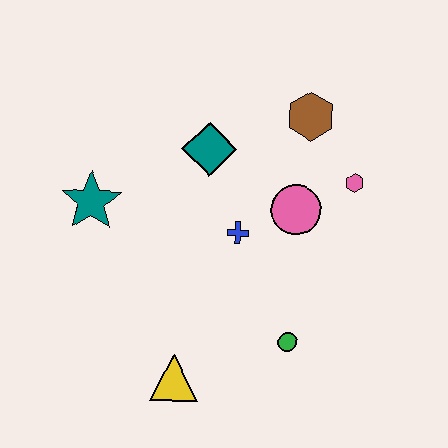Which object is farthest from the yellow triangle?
The brown hexagon is farthest from the yellow triangle.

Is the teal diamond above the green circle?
Yes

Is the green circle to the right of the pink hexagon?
No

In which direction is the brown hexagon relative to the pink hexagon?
The brown hexagon is above the pink hexagon.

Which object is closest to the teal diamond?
The blue cross is closest to the teal diamond.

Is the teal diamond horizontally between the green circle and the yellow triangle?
Yes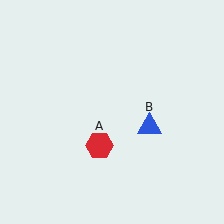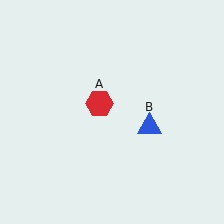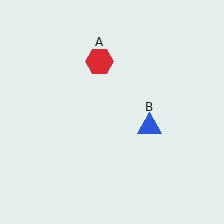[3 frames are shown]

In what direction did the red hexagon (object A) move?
The red hexagon (object A) moved up.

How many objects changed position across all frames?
1 object changed position: red hexagon (object A).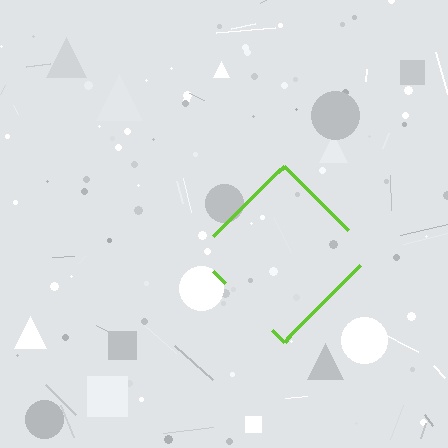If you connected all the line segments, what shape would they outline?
They would outline a diamond.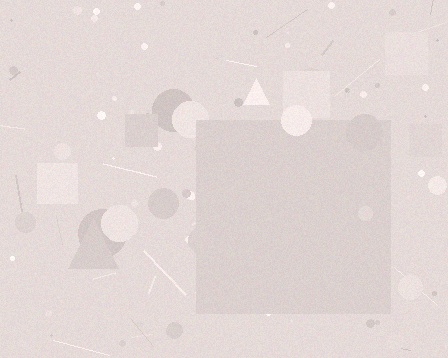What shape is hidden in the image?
A square is hidden in the image.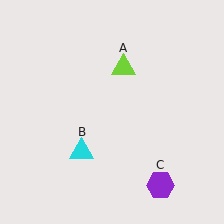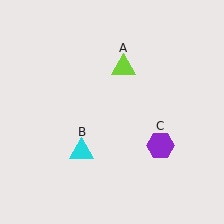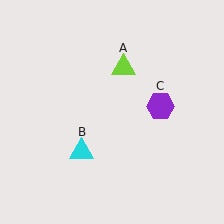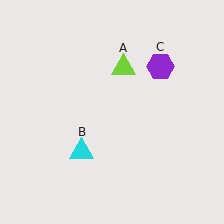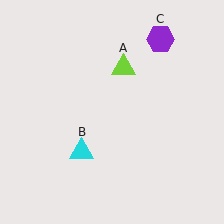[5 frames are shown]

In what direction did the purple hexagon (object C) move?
The purple hexagon (object C) moved up.